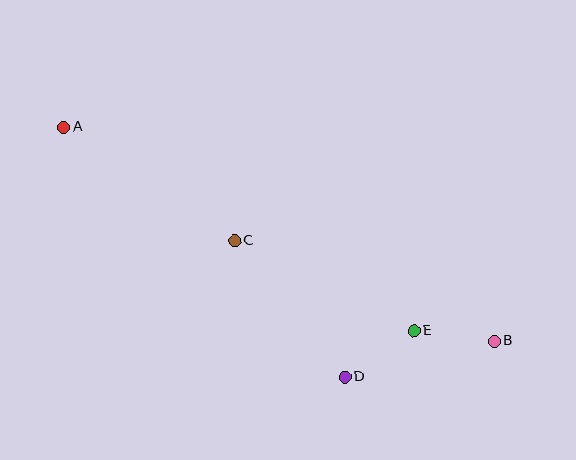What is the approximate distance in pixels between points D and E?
The distance between D and E is approximately 83 pixels.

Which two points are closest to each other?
Points B and E are closest to each other.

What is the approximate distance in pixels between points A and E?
The distance between A and E is approximately 405 pixels.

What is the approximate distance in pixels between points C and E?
The distance between C and E is approximately 200 pixels.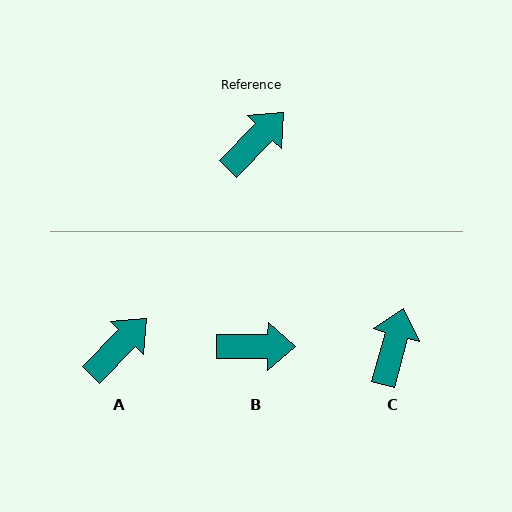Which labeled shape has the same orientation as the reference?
A.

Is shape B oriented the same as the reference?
No, it is off by about 46 degrees.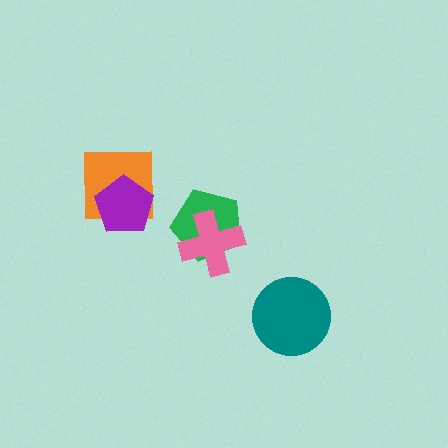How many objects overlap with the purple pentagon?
1 object overlaps with the purple pentagon.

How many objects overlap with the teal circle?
0 objects overlap with the teal circle.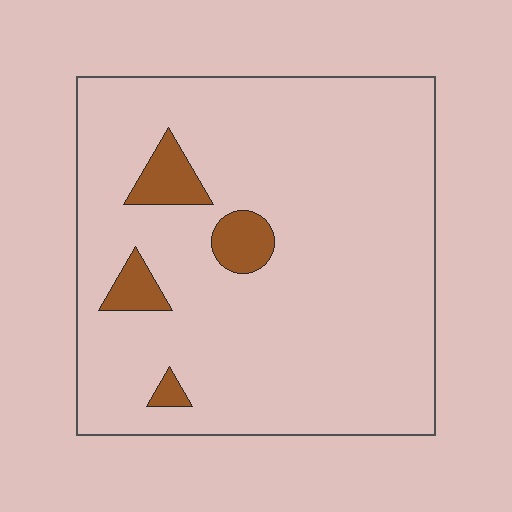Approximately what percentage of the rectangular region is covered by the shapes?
Approximately 10%.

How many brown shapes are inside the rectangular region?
4.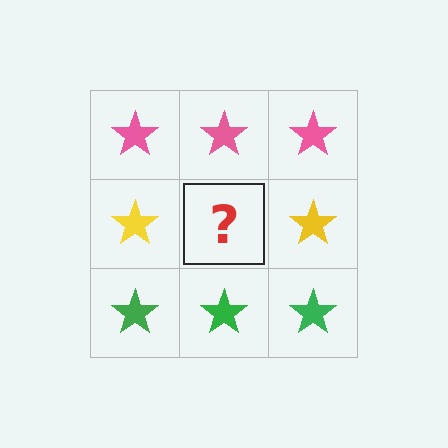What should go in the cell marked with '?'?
The missing cell should contain a yellow star.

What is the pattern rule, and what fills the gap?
The rule is that each row has a consistent color. The gap should be filled with a yellow star.